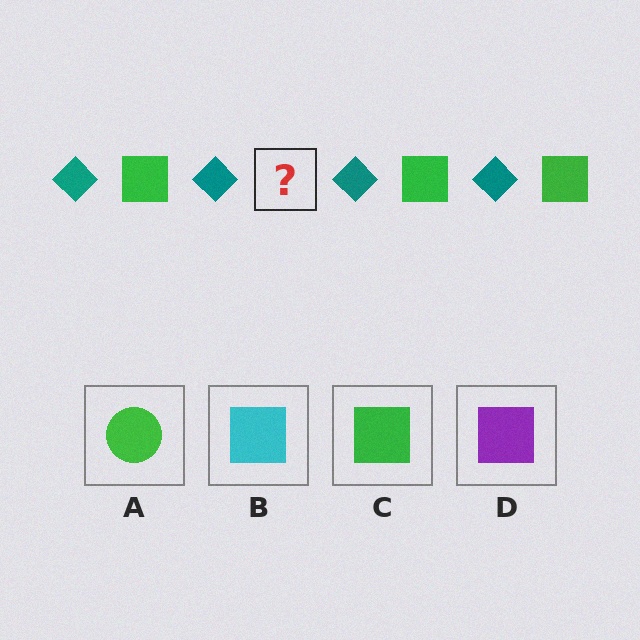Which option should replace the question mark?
Option C.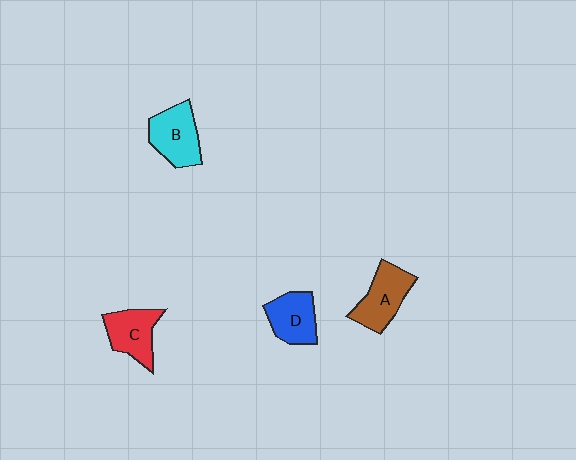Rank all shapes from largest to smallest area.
From largest to smallest: B (cyan), A (brown), C (red), D (blue).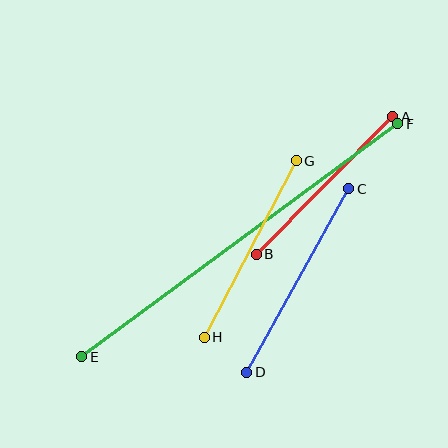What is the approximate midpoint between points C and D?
The midpoint is at approximately (298, 281) pixels.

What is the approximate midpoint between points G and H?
The midpoint is at approximately (250, 249) pixels.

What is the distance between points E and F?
The distance is approximately 392 pixels.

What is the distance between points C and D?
The distance is approximately 210 pixels.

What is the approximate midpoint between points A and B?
The midpoint is at approximately (325, 186) pixels.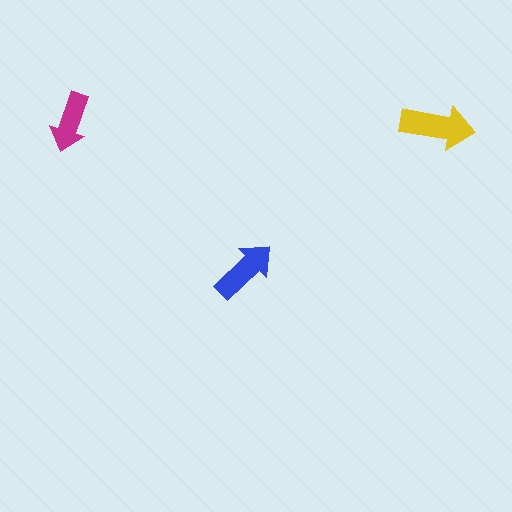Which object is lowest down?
The blue arrow is bottommost.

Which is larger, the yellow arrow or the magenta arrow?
The yellow one.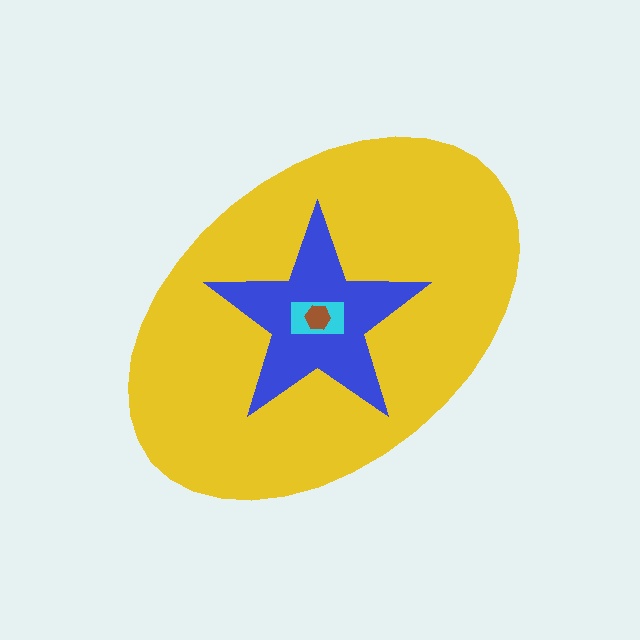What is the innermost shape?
The brown hexagon.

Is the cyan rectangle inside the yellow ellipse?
Yes.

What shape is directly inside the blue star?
The cyan rectangle.